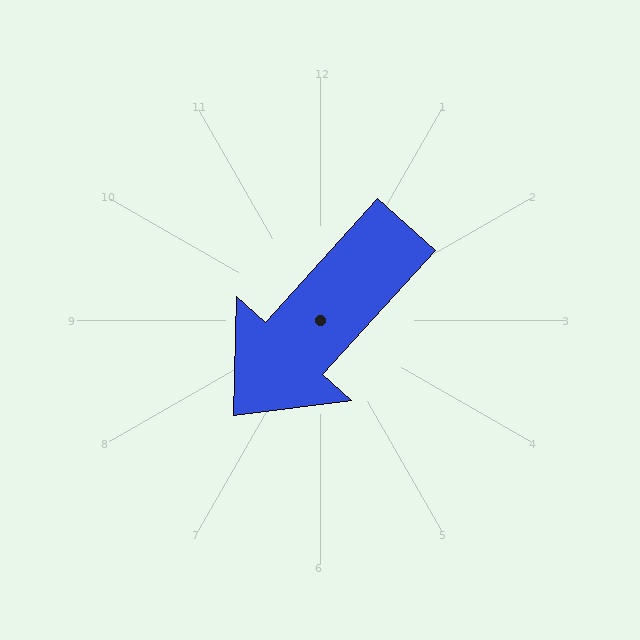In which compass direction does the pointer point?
Southwest.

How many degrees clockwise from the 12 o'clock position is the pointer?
Approximately 222 degrees.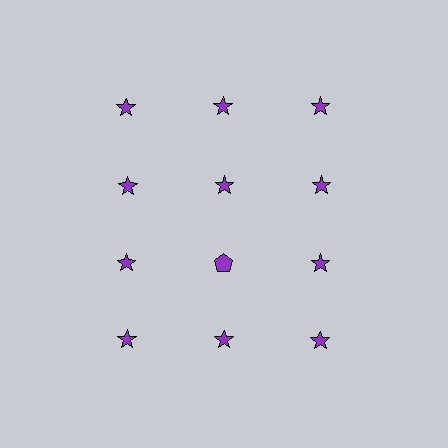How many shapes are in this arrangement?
There are 12 shapes arranged in a grid pattern.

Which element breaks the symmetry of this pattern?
The purple pentagon in the third row, second from left column breaks the symmetry. All other shapes are purple stars.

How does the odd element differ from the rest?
It has a different shape: pentagon instead of star.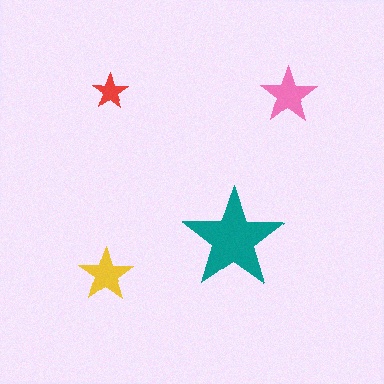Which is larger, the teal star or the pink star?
The teal one.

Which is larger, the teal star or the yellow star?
The teal one.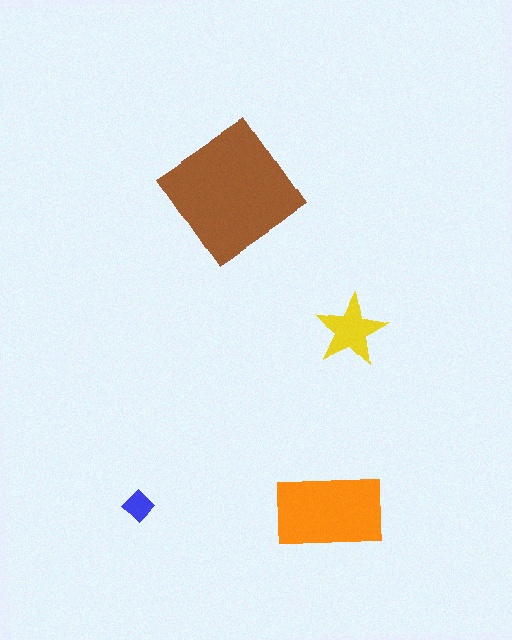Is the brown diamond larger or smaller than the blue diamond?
Larger.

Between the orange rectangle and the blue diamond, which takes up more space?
The orange rectangle.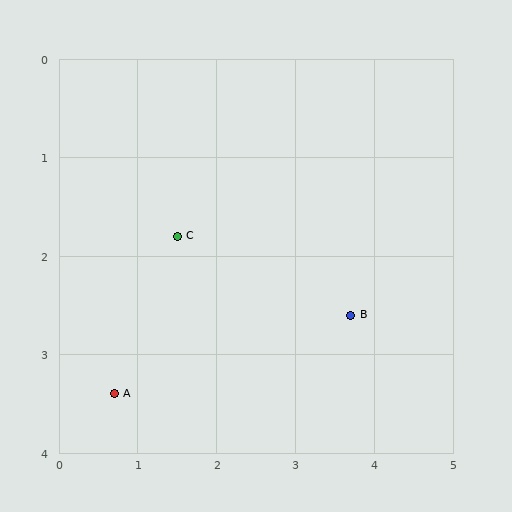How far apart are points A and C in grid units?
Points A and C are about 1.8 grid units apart.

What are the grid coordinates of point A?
Point A is at approximately (0.7, 3.4).